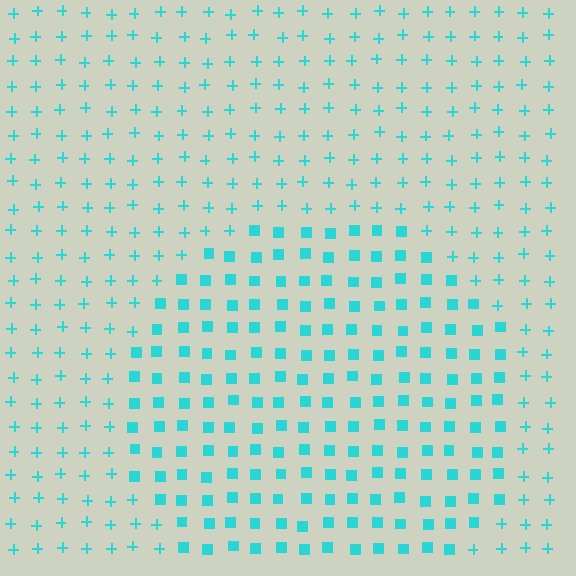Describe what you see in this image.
The image is filled with small cyan elements arranged in a uniform grid. A circle-shaped region contains squares, while the surrounding area contains plus signs. The boundary is defined purely by the change in element shape.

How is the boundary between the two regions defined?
The boundary is defined by a change in element shape: squares inside vs. plus signs outside. All elements share the same color and spacing.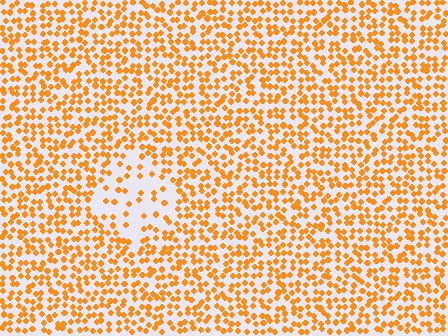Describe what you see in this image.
The image contains small orange elements arranged at two different densities. A diamond-shaped region is visible where the elements are less densely packed than the surrounding area.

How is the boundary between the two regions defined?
The boundary is defined by a change in element density (approximately 2.6x ratio). All elements are the same color, size, and shape.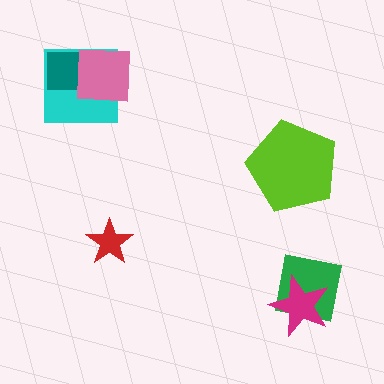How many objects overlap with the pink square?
2 objects overlap with the pink square.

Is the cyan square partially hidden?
Yes, it is partially covered by another shape.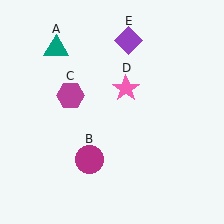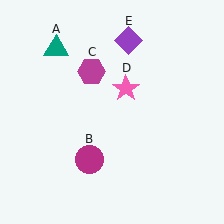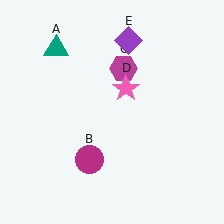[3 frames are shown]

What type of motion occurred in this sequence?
The magenta hexagon (object C) rotated clockwise around the center of the scene.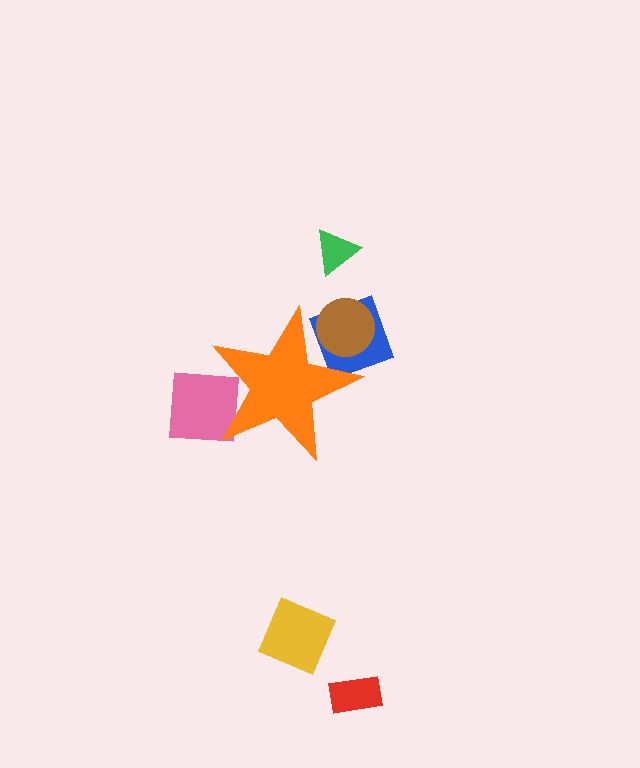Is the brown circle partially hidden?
Yes, the brown circle is partially hidden behind the orange star.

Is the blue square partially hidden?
Yes, the blue square is partially hidden behind the orange star.